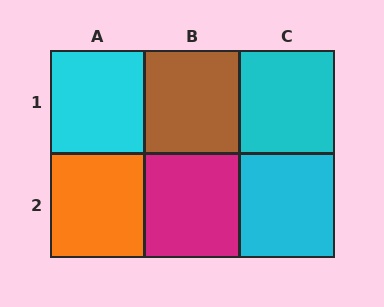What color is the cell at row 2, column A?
Orange.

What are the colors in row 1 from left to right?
Cyan, brown, cyan.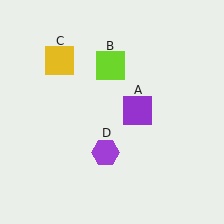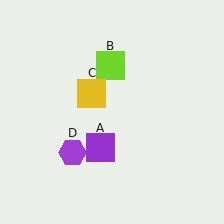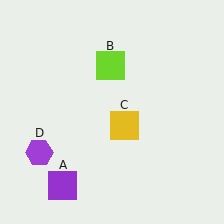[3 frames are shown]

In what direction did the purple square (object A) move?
The purple square (object A) moved down and to the left.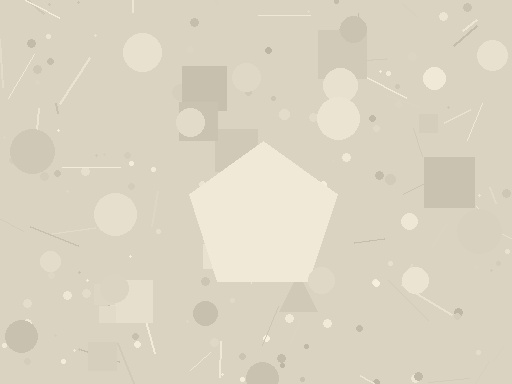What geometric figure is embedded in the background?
A pentagon is embedded in the background.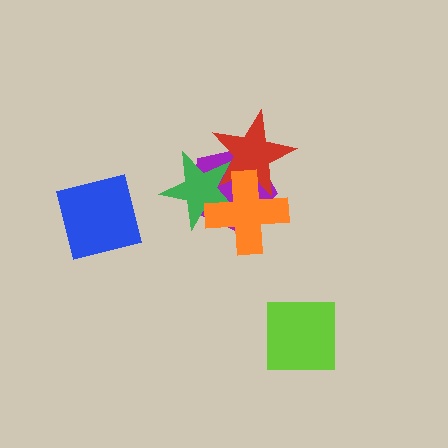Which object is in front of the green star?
The orange cross is in front of the green star.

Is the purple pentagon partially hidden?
Yes, it is partially covered by another shape.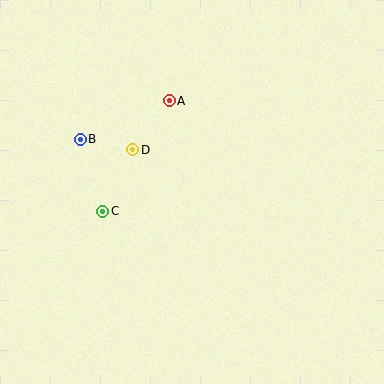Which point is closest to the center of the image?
Point D at (133, 150) is closest to the center.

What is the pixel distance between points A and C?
The distance between A and C is 129 pixels.